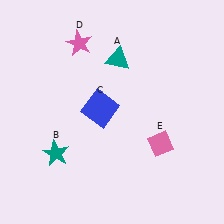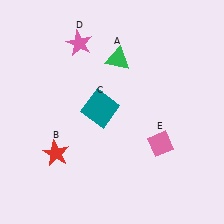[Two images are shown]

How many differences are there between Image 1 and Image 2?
There are 3 differences between the two images.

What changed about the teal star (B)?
In Image 1, B is teal. In Image 2, it changed to red.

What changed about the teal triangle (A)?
In Image 1, A is teal. In Image 2, it changed to green.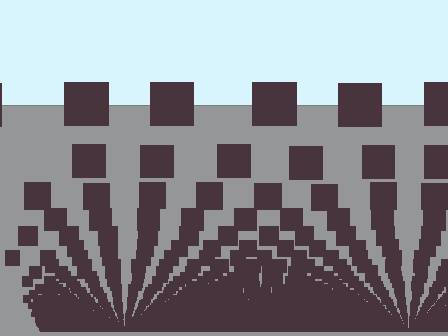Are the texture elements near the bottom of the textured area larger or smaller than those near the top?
Smaller. The gradient is inverted — elements near the bottom are smaller and denser.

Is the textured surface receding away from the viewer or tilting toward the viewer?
The surface appears to tilt toward the viewer. Texture elements get larger and sparser toward the top.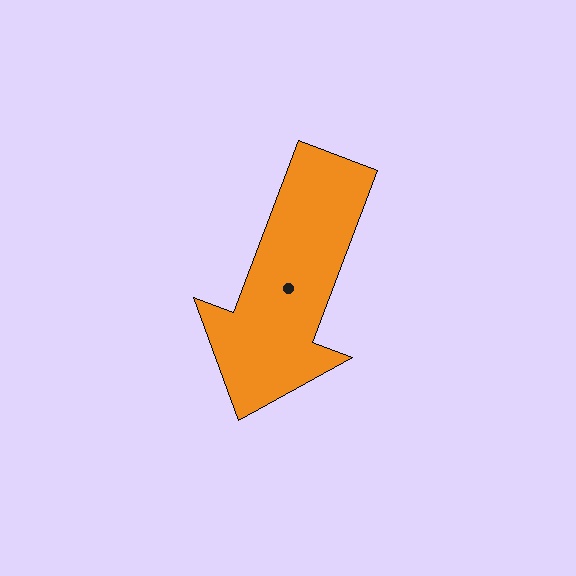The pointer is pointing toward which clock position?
Roughly 7 o'clock.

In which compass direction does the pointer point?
South.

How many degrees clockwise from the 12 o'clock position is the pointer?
Approximately 201 degrees.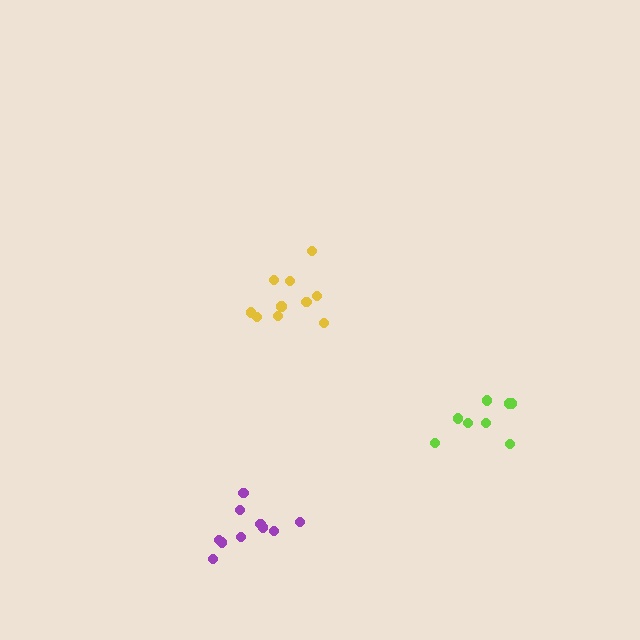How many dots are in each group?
Group 1: 10 dots, Group 2: 10 dots, Group 3: 8 dots (28 total).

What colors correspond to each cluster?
The clusters are colored: purple, yellow, lime.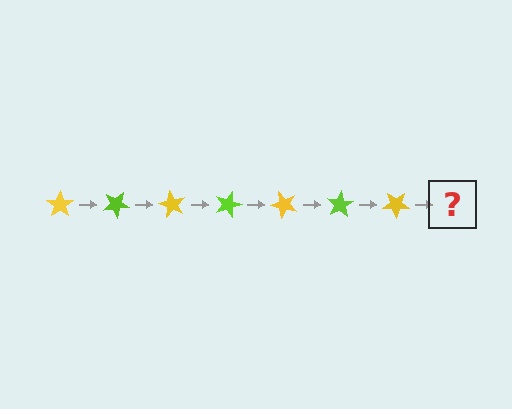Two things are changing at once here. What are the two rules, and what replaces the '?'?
The two rules are that it rotates 30 degrees each step and the color cycles through yellow and lime. The '?' should be a lime star, rotated 210 degrees from the start.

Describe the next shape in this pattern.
It should be a lime star, rotated 210 degrees from the start.